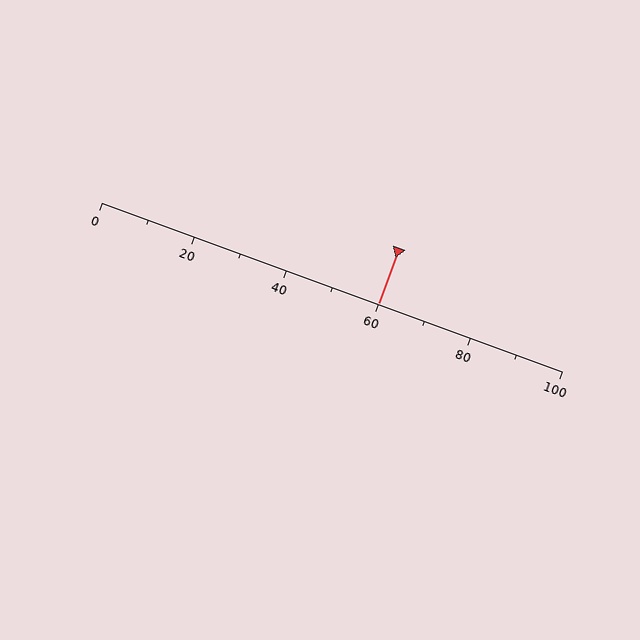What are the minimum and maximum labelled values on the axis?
The axis runs from 0 to 100.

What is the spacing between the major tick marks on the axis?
The major ticks are spaced 20 apart.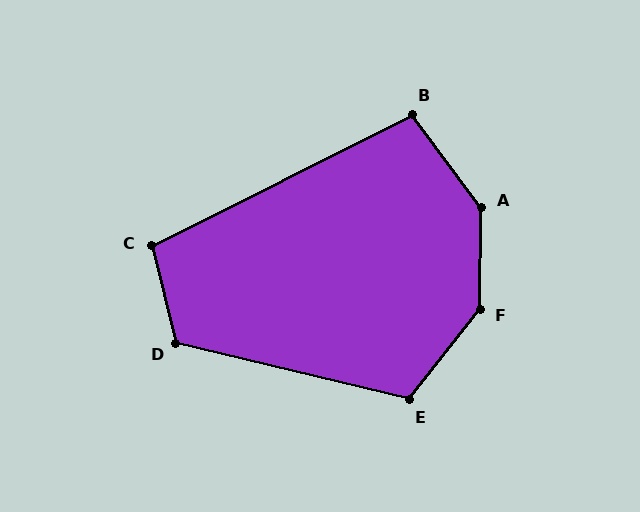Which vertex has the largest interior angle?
F, at approximately 143 degrees.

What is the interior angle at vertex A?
Approximately 142 degrees (obtuse).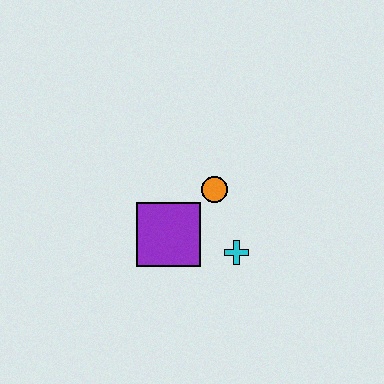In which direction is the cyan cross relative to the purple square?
The cyan cross is to the right of the purple square.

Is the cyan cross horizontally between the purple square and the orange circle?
No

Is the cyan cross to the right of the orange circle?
Yes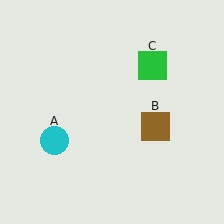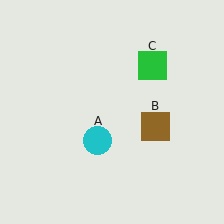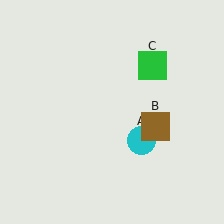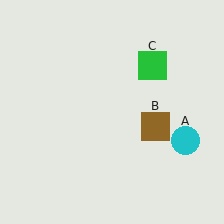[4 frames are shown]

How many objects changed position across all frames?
1 object changed position: cyan circle (object A).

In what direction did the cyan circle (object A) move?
The cyan circle (object A) moved right.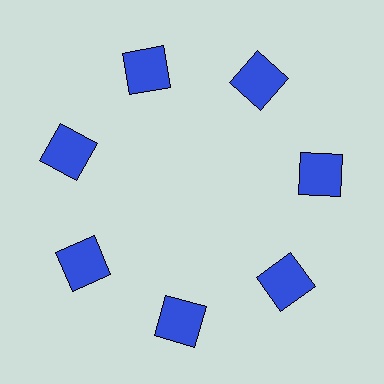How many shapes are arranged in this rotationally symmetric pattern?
There are 7 shapes, arranged in 7 groups of 1.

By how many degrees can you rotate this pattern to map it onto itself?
The pattern maps onto itself every 51 degrees of rotation.